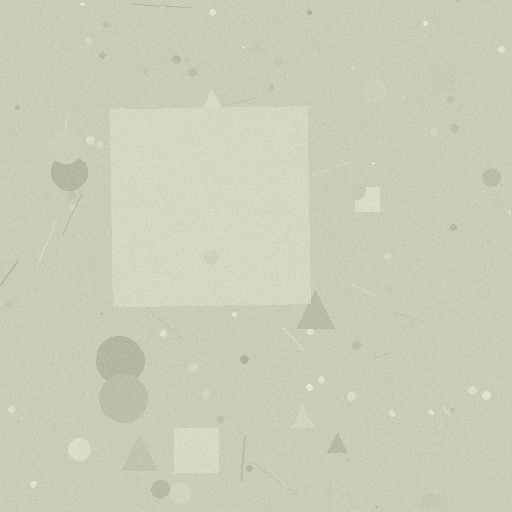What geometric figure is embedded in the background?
A square is embedded in the background.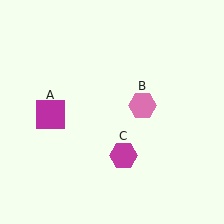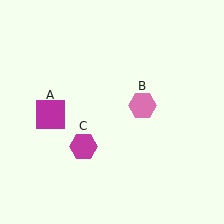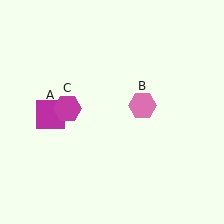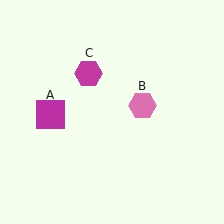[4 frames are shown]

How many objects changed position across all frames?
1 object changed position: magenta hexagon (object C).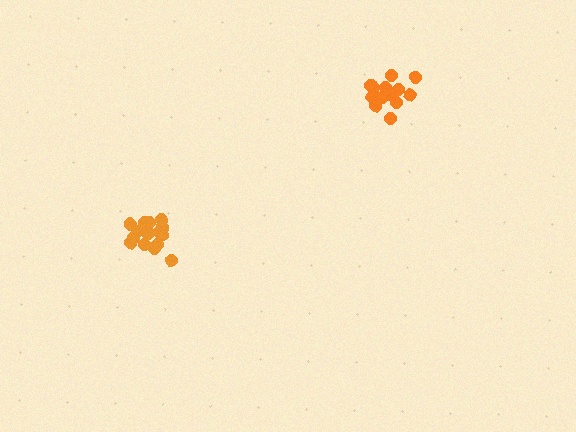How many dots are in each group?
Group 1: 15 dots, Group 2: 15 dots (30 total).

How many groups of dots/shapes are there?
There are 2 groups.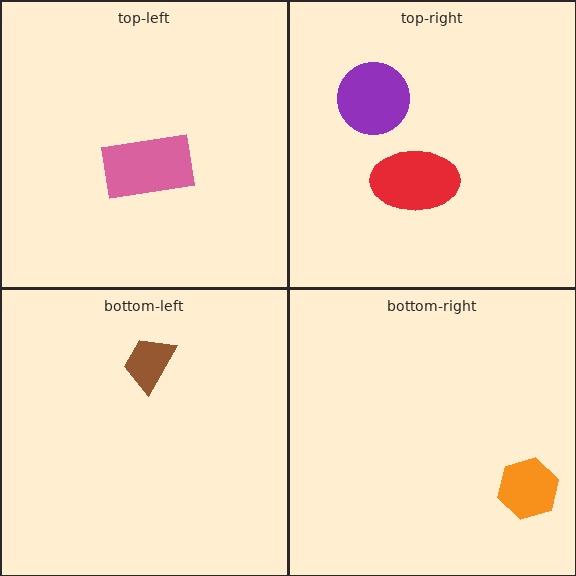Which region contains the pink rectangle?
The top-left region.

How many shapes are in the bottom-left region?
1.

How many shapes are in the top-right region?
2.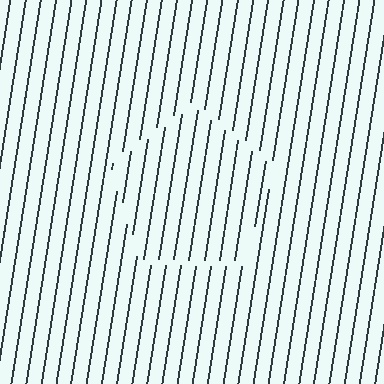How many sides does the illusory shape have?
5 sides — the line-ends trace a pentagon.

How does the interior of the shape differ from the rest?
The interior of the shape contains the same grating, shifted by half a period — the contour is defined by the phase discontinuity where line-ends from the inner and outer gratings abut.